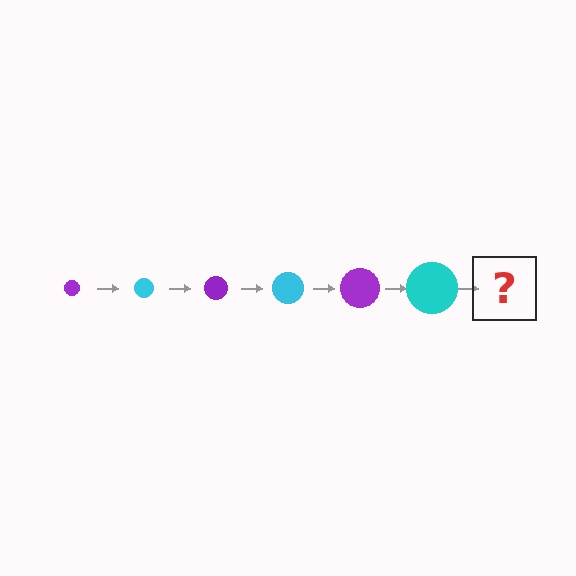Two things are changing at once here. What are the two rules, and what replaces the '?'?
The two rules are that the circle grows larger each step and the color cycles through purple and cyan. The '?' should be a purple circle, larger than the previous one.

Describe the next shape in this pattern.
It should be a purple circle, larger than the previous one.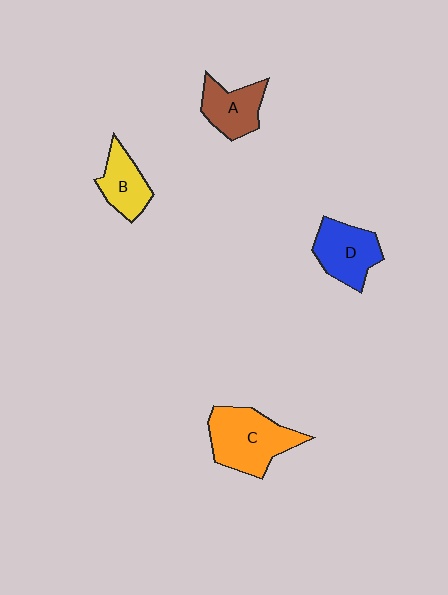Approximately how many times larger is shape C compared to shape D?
Approximately 1.4 times.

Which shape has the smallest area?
Shape B (yellow).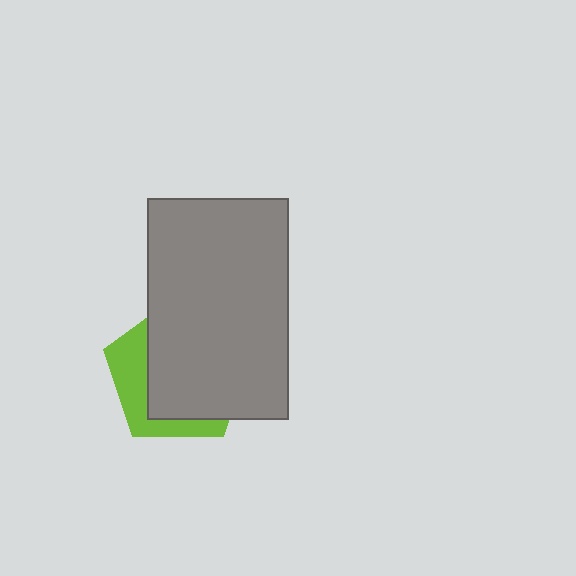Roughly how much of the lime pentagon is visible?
A small part of it is visible (roughly 33%).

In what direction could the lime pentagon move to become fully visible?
The lime pentagon could move left. That would shift it out from behind the gray rectangle entirely.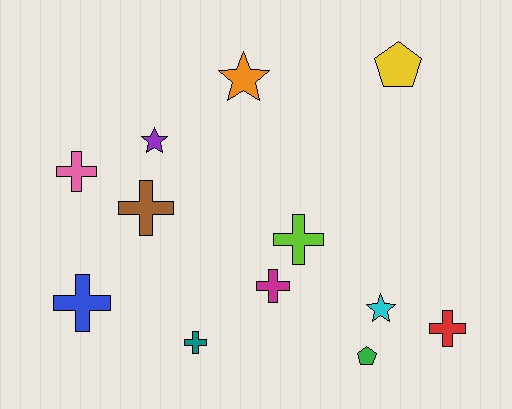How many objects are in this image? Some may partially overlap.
There are 12 objects.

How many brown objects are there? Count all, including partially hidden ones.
There is 1 brown object.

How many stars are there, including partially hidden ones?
There are 3 stars.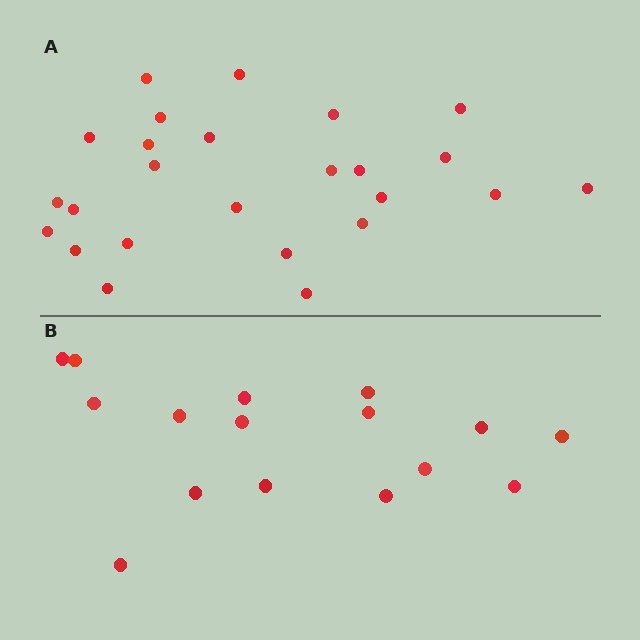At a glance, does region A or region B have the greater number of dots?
Region A (the top region) has more dots.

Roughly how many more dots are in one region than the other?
Region A has roughly 8 or so more dots than region B.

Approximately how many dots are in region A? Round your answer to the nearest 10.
About 20 dots. (The exact count is 25, which rounds to 20.)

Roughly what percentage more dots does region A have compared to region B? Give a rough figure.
About 55% more.